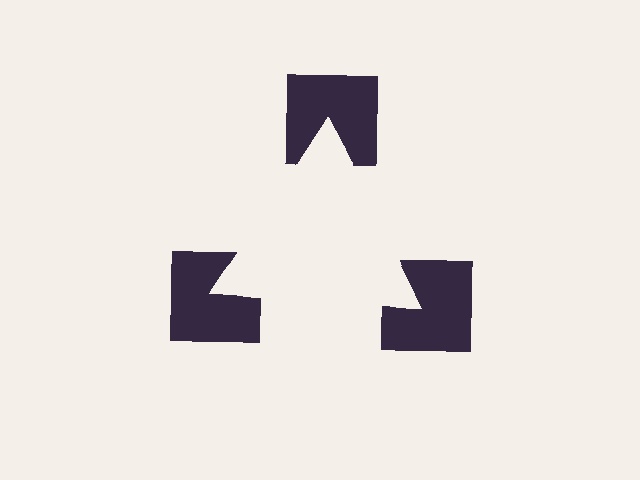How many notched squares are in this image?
There are 3 — one at each vertex of the illusory triangle.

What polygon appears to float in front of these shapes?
An illusory triangle — its edges are inferred from the aligned wedge cuts in the notched squares, not physically drawn.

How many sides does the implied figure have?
3 sides.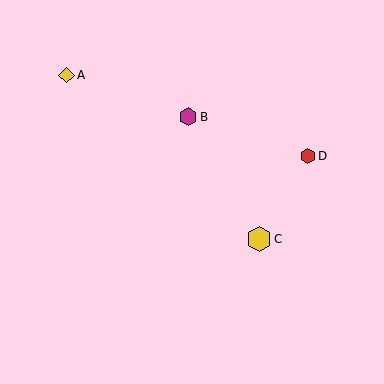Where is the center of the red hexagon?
The center of the red hexagon is at (308, 156).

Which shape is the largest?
The yellow hexagon (labeled C) is the largest.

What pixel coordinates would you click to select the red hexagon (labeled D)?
Click at (308, 156) to select the red hexagon D.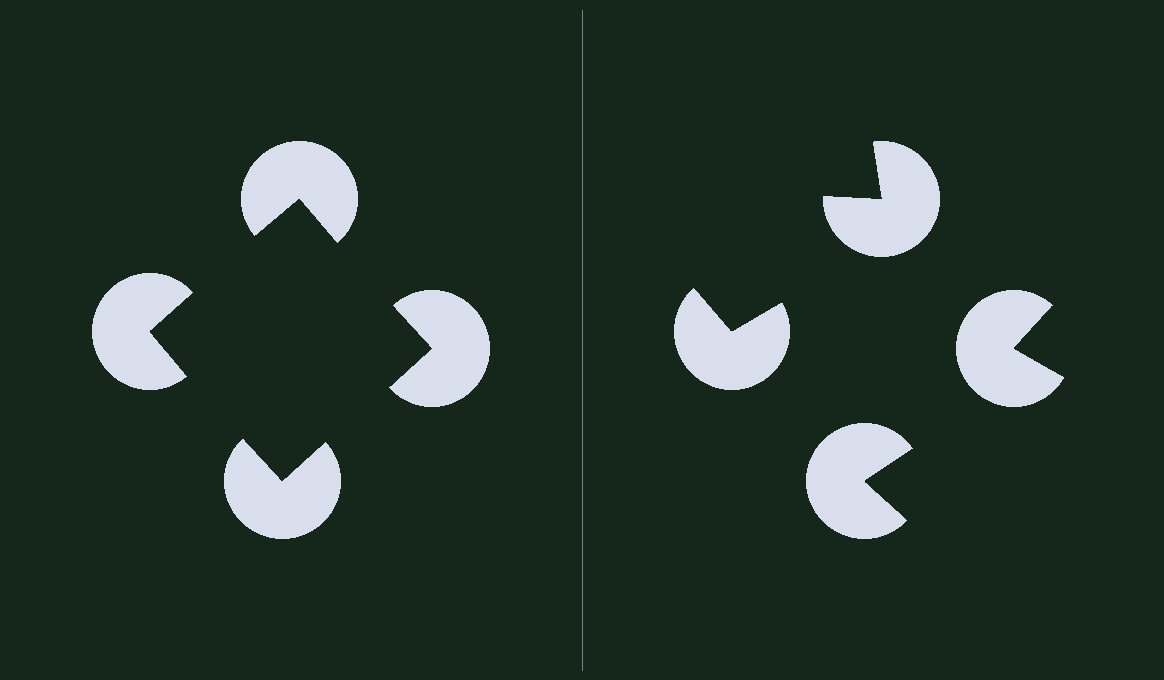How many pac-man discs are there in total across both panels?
8 — 4 on each side.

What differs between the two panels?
The pac-man discs are positioned identically on both sides; only the wedge orientations differ. On the left they align to a square; on the right they are misaligned.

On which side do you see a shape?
An illusory square appears on the left side. On the right side the wedge cuts are rotated, so no coherent shape forms.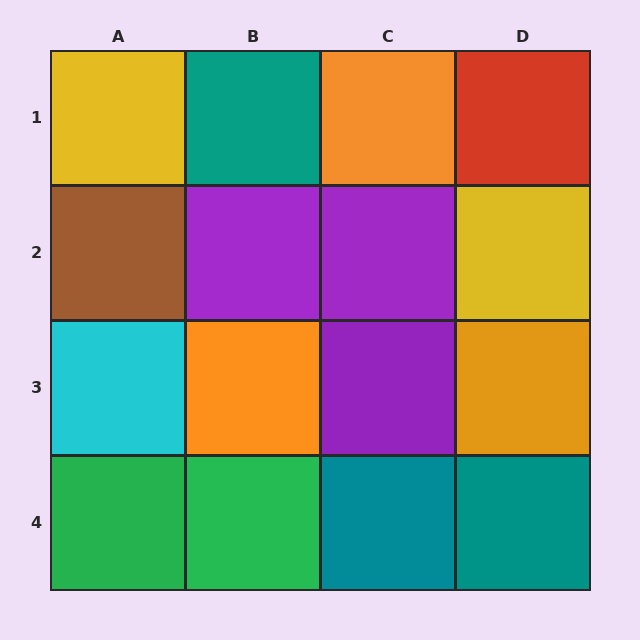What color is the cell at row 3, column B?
Orange.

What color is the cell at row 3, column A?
Cyan.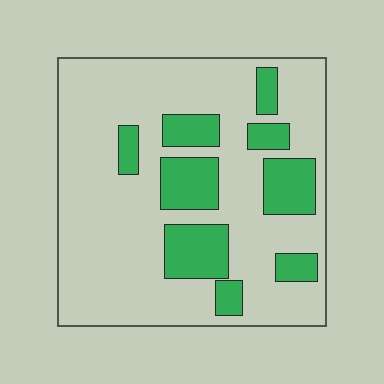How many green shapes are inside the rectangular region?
9.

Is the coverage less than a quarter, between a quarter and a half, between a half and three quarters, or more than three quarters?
Less than a quarter.